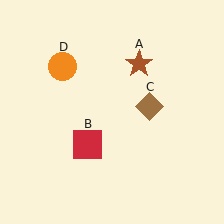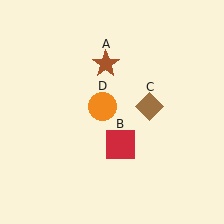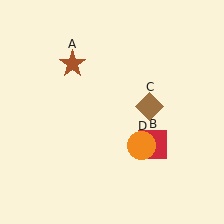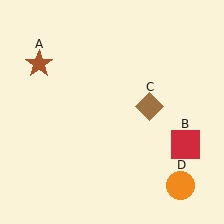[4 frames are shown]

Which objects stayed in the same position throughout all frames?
Brown diamond (object C) remained stationary.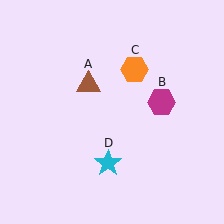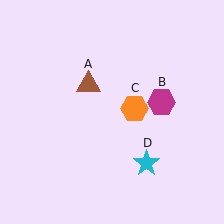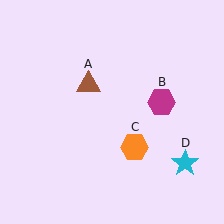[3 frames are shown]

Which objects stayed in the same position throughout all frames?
Brown triangle (object A) and magenta hexagon (object B) remained stationary.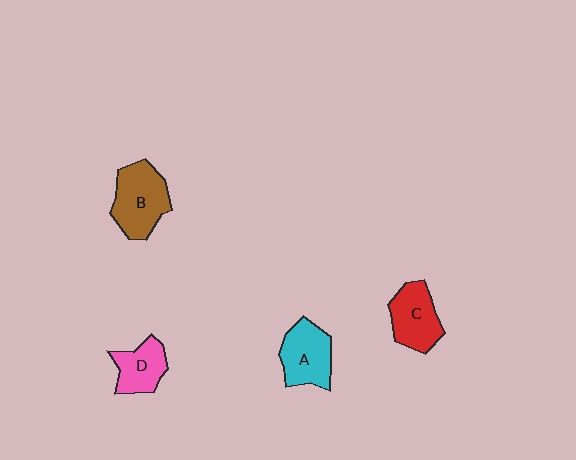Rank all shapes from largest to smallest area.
From largest to smallest: B (brown), A (cyan), C (red), D (pink).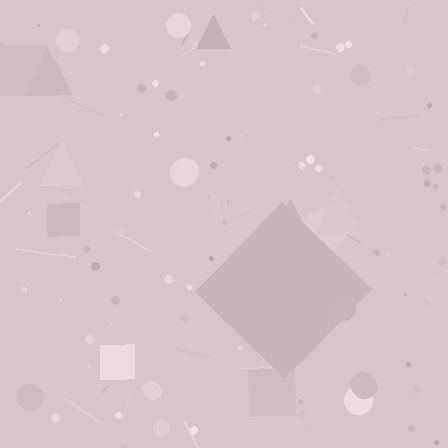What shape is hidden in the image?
A diamond is hidden in the image.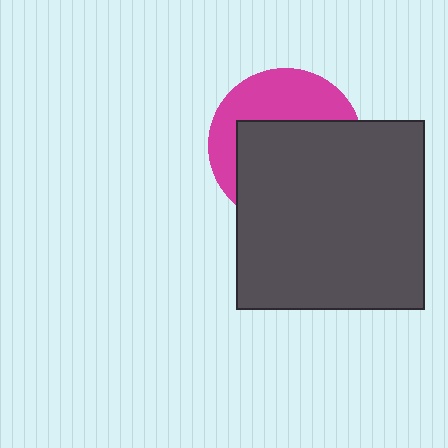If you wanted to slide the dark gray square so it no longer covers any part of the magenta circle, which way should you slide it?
Slide it down — that is the most direct way to separate the two shapes.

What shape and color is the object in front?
The object in front is a dark gray square.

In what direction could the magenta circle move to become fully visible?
The magenta circle could move up. That would shift it out from behind the dark gray square entirely.